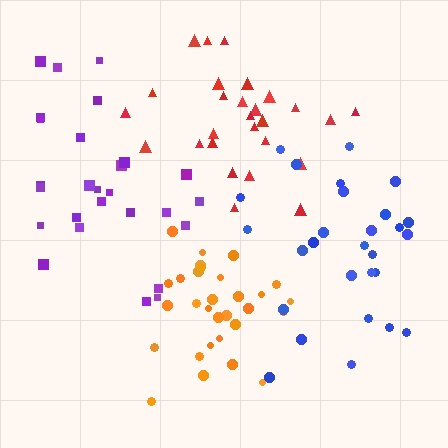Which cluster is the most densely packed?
Orange.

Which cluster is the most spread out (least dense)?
Purple.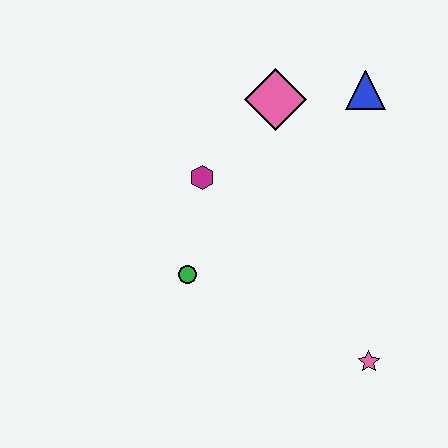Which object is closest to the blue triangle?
The pink diamond is closest to the blue triangle.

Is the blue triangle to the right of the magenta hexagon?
Yes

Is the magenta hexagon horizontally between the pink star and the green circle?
Yes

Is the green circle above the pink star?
Yes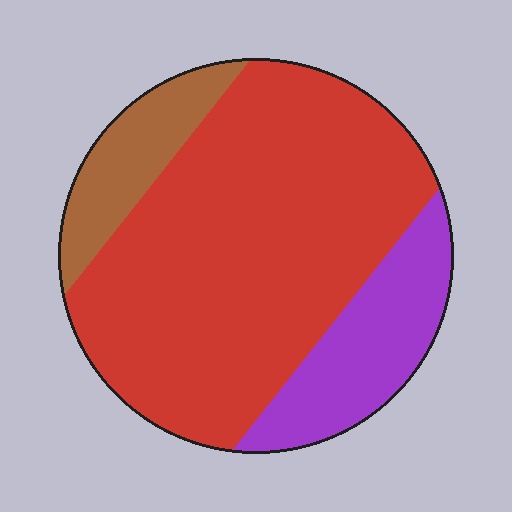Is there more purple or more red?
Red.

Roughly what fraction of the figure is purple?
Purple takes up about one fifth (1/5) of the figure.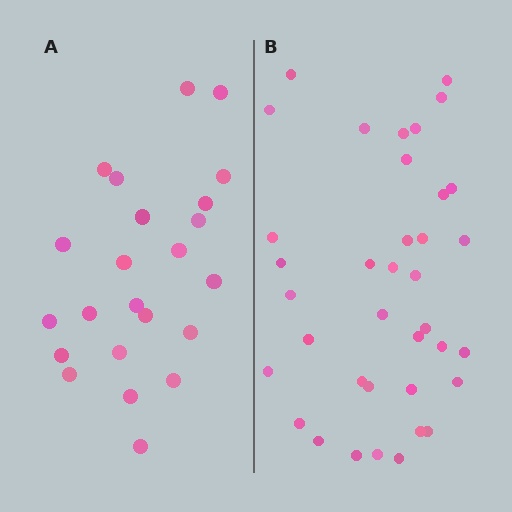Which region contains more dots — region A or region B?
Region B (the right region) has more dots.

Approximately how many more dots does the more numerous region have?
Region B has approximately 15 more dots than region A.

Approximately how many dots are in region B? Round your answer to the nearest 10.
About 40 dots. (The exact count is 37, which rounds to 40.)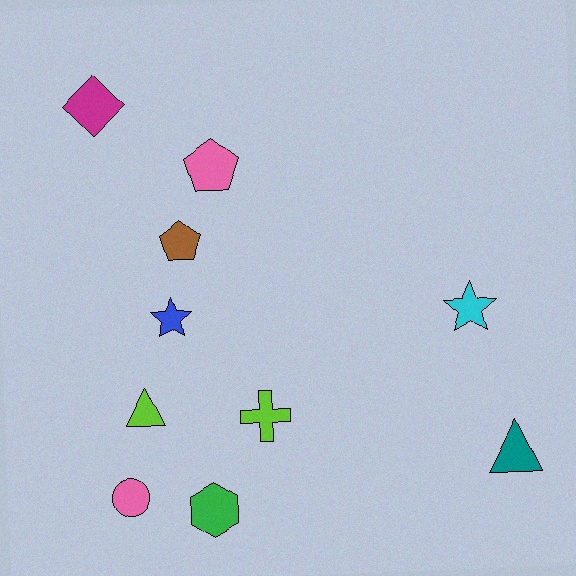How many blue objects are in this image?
There is 1 blue object.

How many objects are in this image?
There are 10 objects.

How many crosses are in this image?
There is 1 cross.